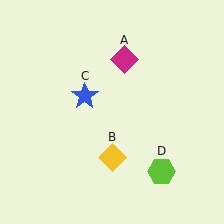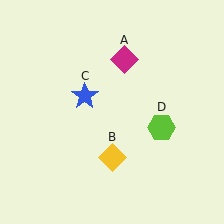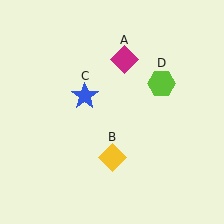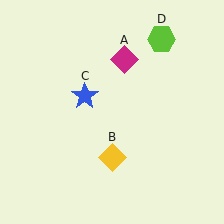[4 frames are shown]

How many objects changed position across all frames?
1 object changed position: lime hexagon (object D).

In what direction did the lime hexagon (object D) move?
The lime hexagon (object D) moved up.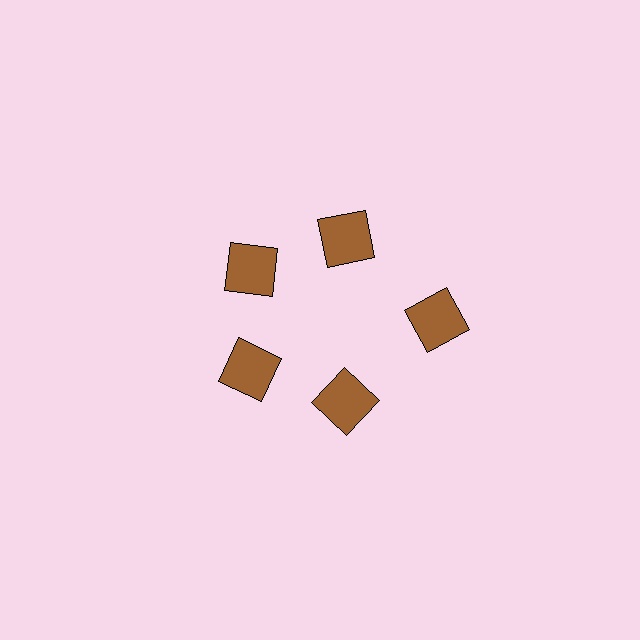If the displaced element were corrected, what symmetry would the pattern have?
It would have 5-fold rotational symmetry — the pattern would map onto itself every 72 degrees.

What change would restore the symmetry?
The symmetry would be restored by moving it inward, back onto the ring so that all 5 squares sit at equal angles and equal distance from the center.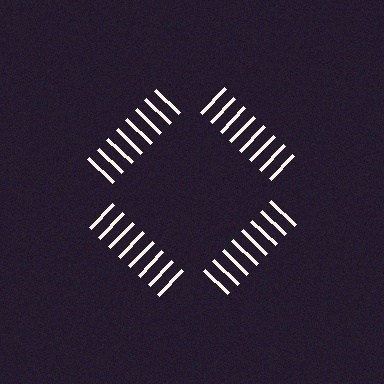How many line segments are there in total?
32 — 8 along each of the 4 edges.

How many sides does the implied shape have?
4 sides — the line-ends trace a square.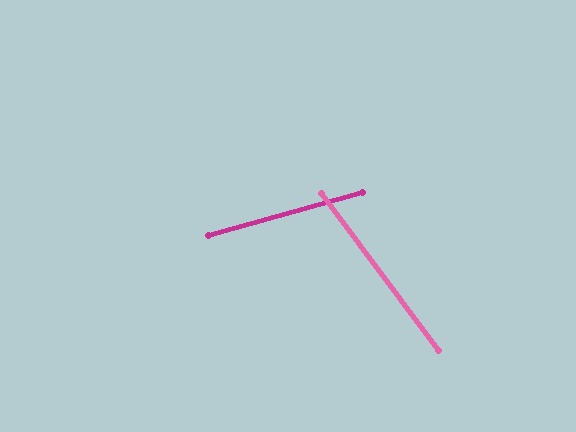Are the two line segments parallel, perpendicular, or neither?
Neither parallel nor perpendicular — they differ by about 69°.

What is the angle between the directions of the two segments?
Approximately 69 degrees.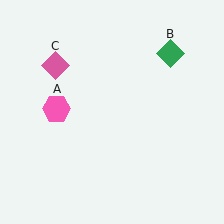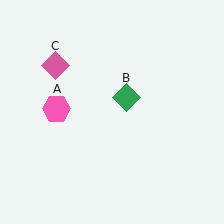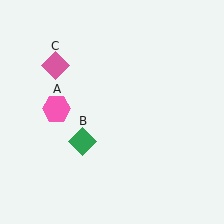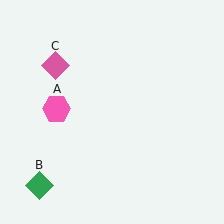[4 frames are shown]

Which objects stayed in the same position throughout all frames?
Pink hexagon (object A) and pink diamond (object C) remained stationary.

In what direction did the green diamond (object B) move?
The green diamond (object B) moved down and to the left.